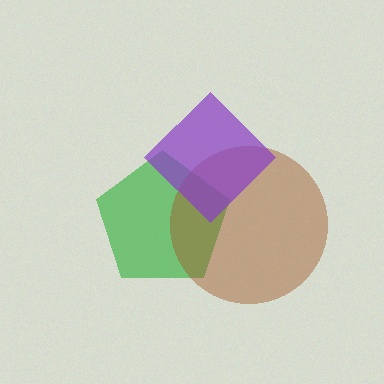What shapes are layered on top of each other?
The layered shapes are: a green pentagon, a brown circle, a purple diamond.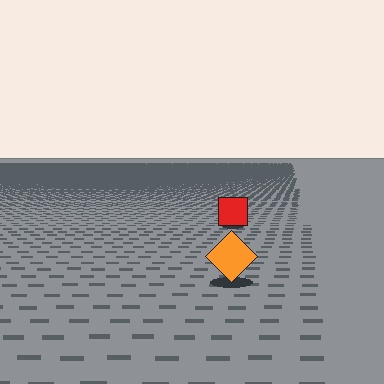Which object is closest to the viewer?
The orange diamond is closest. The texture marks near it are larger and more spread out.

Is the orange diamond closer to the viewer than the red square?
Yes. The orange diamond is closer — you can tell from the texture gradient: the ground texture is coarser near it.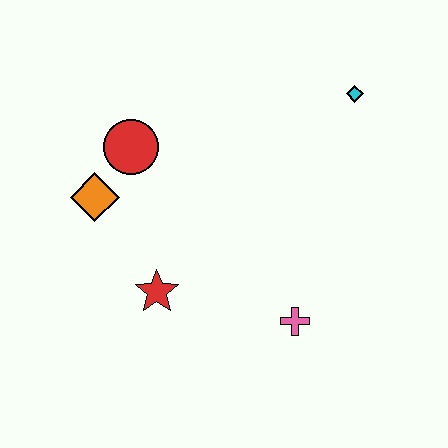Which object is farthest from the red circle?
The pink cross is farthest from the red circle.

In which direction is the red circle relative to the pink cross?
The red circle is above the pink cross.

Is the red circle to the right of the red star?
No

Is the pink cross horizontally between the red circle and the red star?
No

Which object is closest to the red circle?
The orange diamond is closest to the red circle.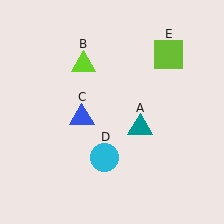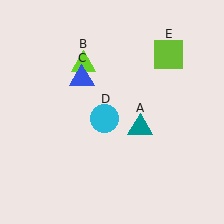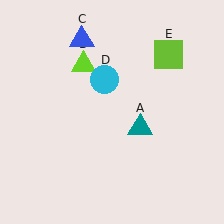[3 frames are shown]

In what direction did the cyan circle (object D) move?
The cyan circle (object D) moved up.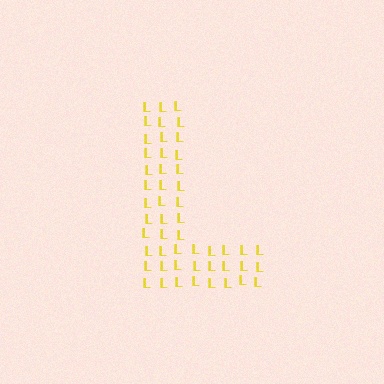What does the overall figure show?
The overall figure shows the letter L.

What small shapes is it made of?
It is made of small letter L's.